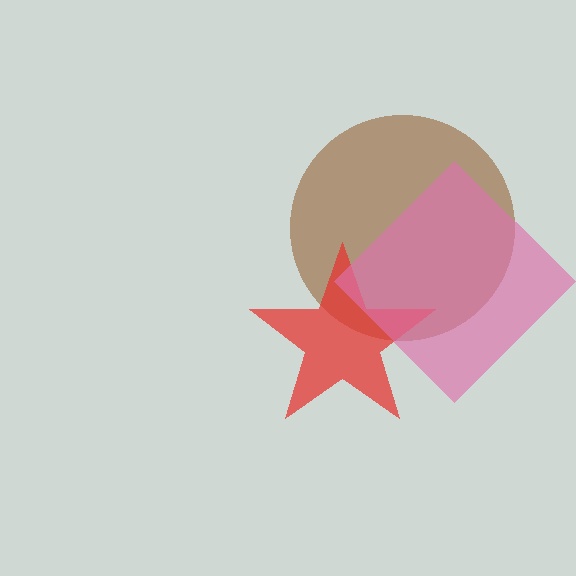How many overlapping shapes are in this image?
There are 3 overlapping shapes in the image.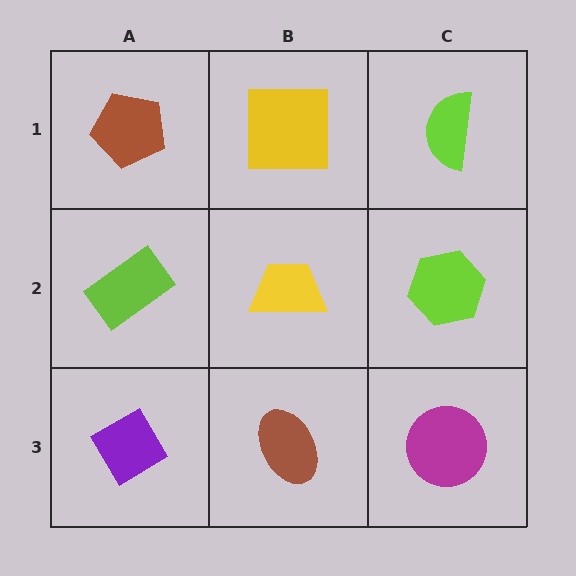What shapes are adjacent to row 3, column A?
A lime rectangle (row 2, column A), a brown ellipse (row 3, column B).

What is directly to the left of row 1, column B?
A brown pentagon.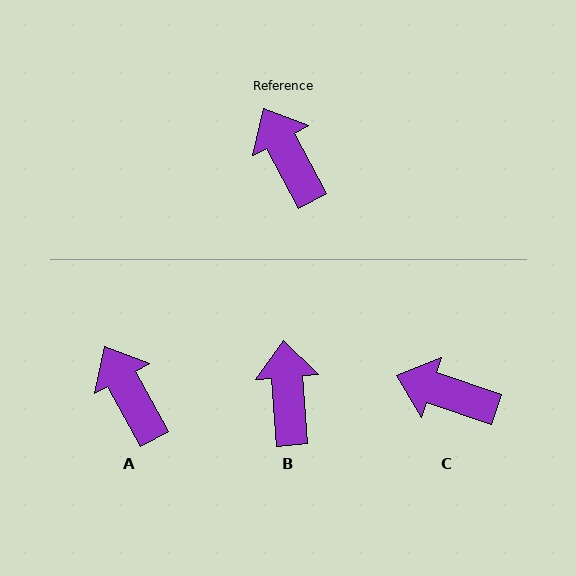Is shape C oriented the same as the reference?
No, it is off by about 43 degrees.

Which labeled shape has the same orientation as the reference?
A.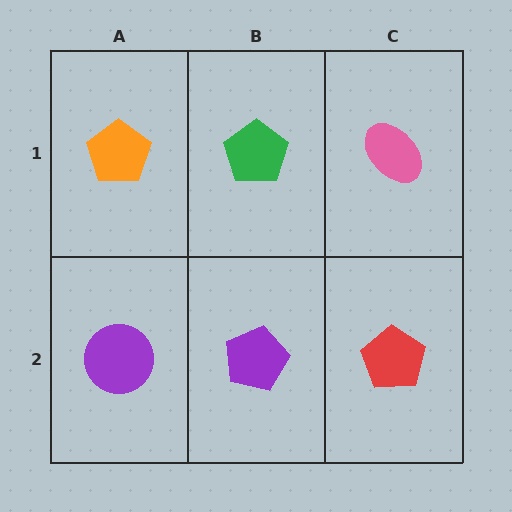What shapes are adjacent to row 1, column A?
A purple circle (row 2, column A), a green pentagon (row 1, column B).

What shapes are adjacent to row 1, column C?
A red pentagon (row 2, column C), a green pentagon (row 1, column B).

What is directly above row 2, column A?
An orange pentagon.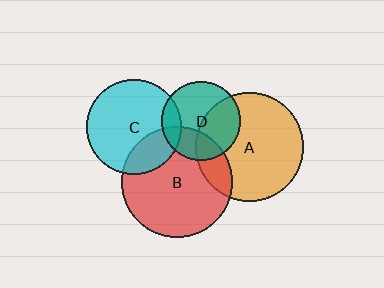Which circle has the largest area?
Circle B (red).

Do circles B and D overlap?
Yes.